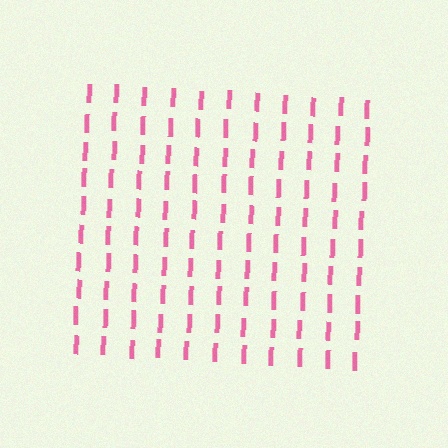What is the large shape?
The large shape is a square.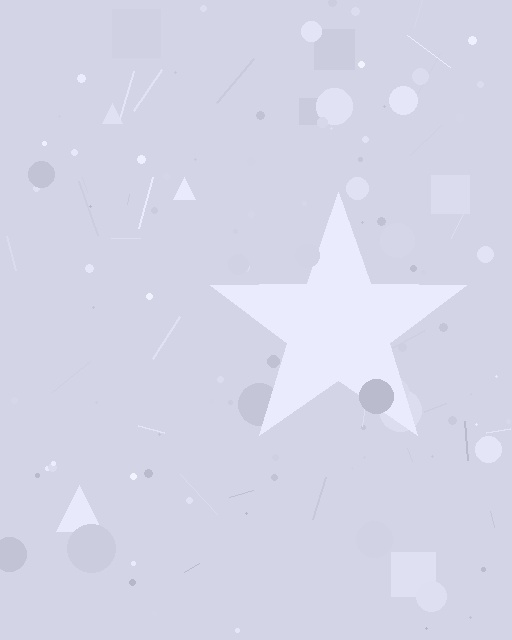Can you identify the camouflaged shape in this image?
The camouflaged shape is a star.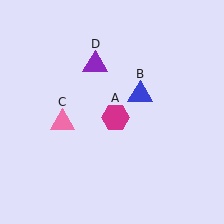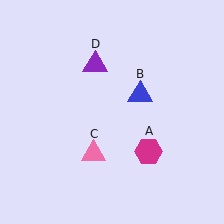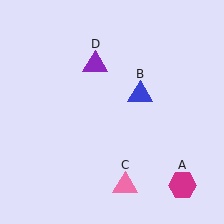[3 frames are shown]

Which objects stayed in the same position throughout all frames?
Blue triangle (object B) and purple triangle (object D) remained stationary.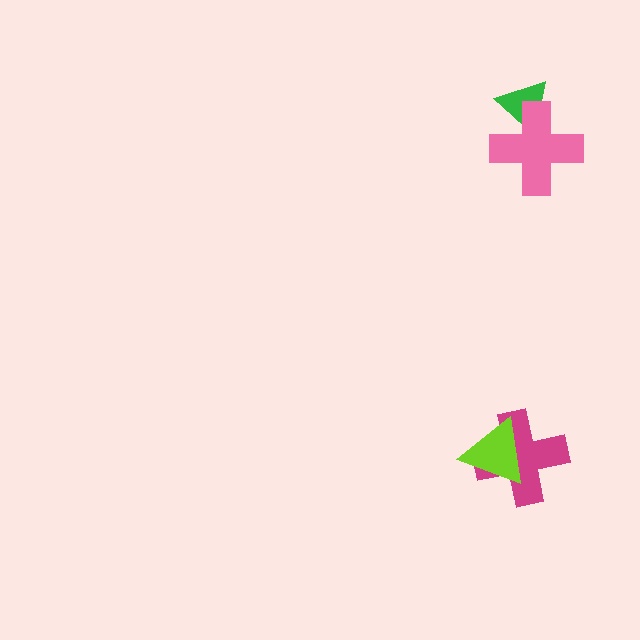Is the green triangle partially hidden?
Yes, it is partially covered by another shape.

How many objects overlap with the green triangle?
1 object overlaps with the green triangle.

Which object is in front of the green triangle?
The pink cross is in front of the green triangle.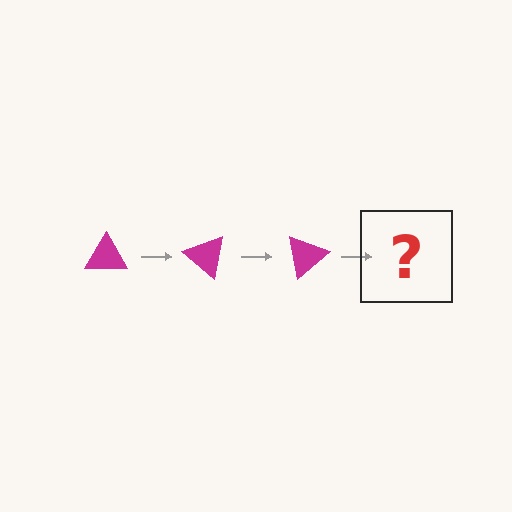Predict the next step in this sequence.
The next step is a magenta triangle rotated 120 degrees.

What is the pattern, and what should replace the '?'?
The pattern is that the triangle rotates 40 degrees each step. The '?' should be a magenta triangle rotated 120 degrees.